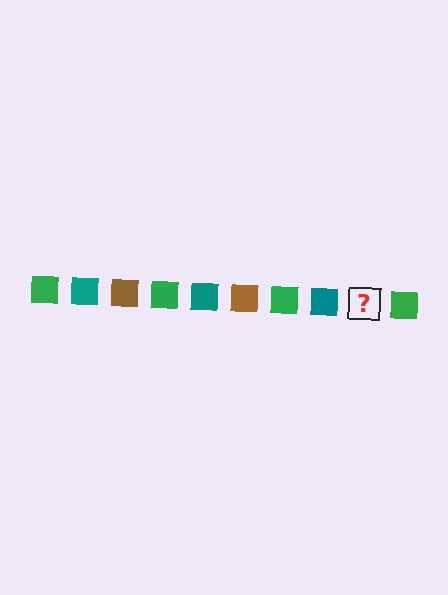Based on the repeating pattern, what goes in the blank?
The blank should be a brown square.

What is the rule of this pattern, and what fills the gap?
The rule is that the pattern cycles through green, teal, brown squares. The gap should be filled with a brown square.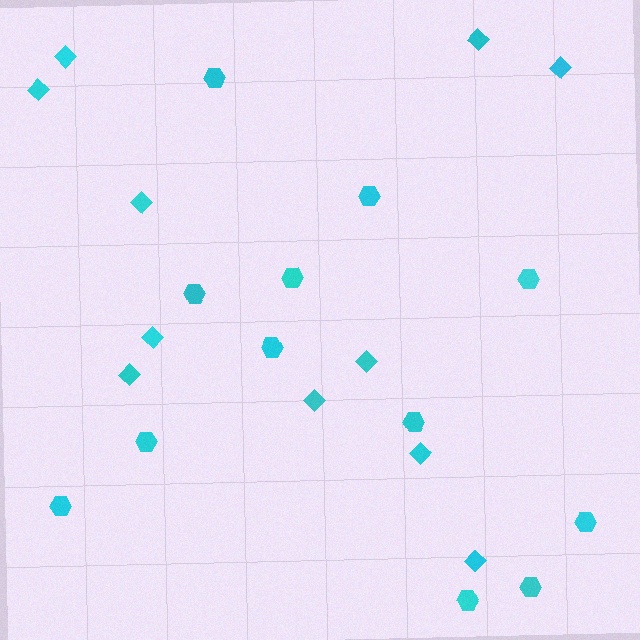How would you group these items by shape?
There are 2 groups: one group of diamonds (11) and one group of hexagons (12).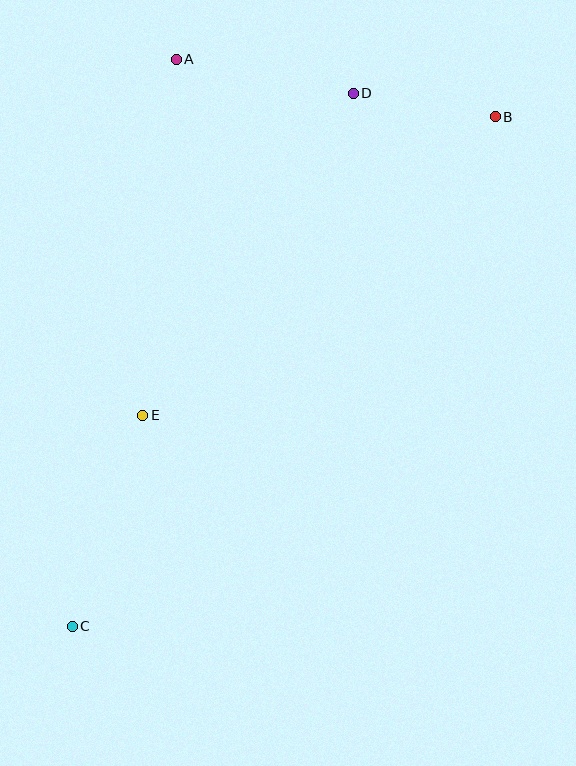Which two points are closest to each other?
Points B and D are closest to each other.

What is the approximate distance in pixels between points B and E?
The distance between B and E is approximately 462 pixels.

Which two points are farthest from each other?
Points B and C are farthest from each other.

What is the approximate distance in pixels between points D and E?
The distance between D and E is approximately 385 pixels.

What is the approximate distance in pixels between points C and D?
The distance between C and D is approximately 603 pixels.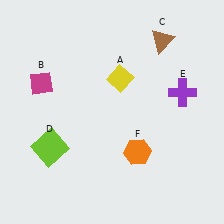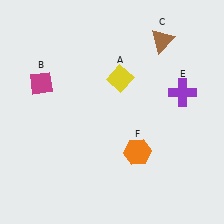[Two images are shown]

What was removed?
The lime square (D) was removed in Image 2.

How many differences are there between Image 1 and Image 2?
There is 1 difference between the two images.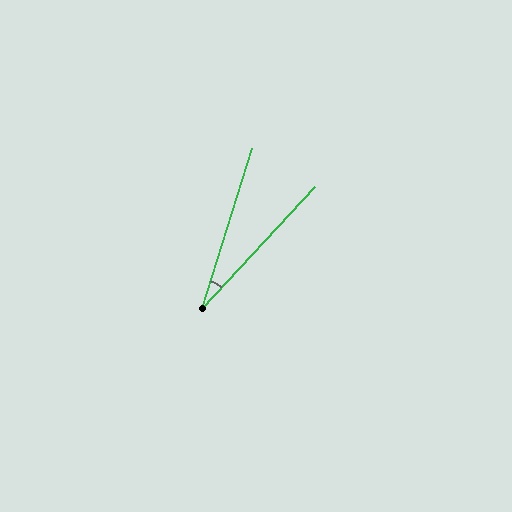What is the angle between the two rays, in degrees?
Approximately 26 degrees.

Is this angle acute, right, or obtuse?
It is acute.